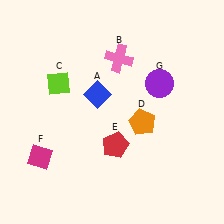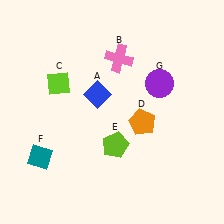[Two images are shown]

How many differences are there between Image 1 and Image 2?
There are 2 differences between the two images.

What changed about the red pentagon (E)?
In Image 1, E is red. In Image 2, it changed to lime.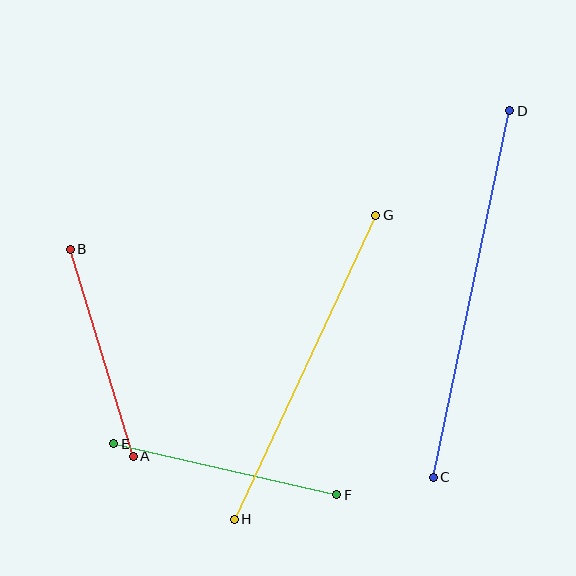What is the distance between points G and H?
The distance is approximately 335 pixels.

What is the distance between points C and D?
The distance is approximately 375 pixels.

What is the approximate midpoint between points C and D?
The midpoint is at approximately (471, 294) pixels.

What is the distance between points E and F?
The distance is approximately 229 pixels.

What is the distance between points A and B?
The distance is approximately 216 pixels.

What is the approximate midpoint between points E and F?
The midpoint is at approximately (225, 469) pixels.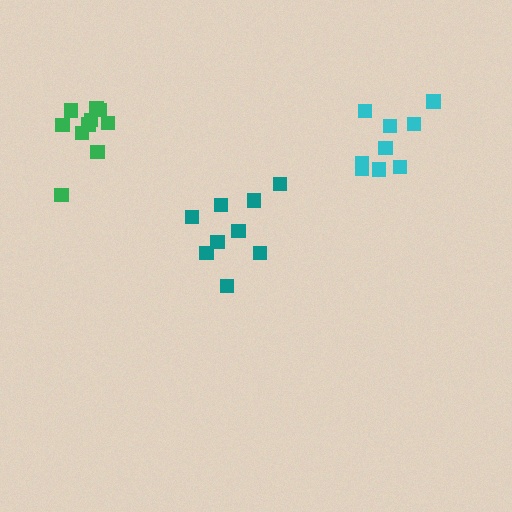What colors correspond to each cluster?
The clusters are colored: teal, green, cyan.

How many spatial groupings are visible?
There are 3 spatial groupings.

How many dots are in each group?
Group 1: 9 dots, Group 2: 10 dots, Group 3: 9 dots (28 total).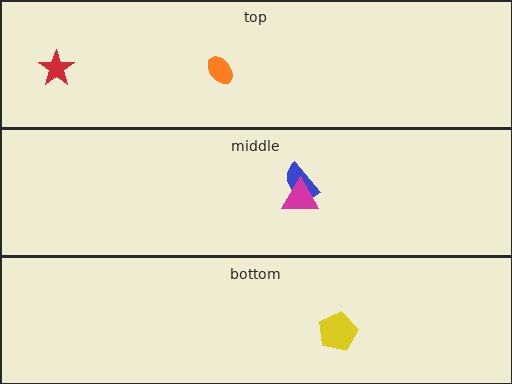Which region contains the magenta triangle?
The middle region.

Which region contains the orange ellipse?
The top region.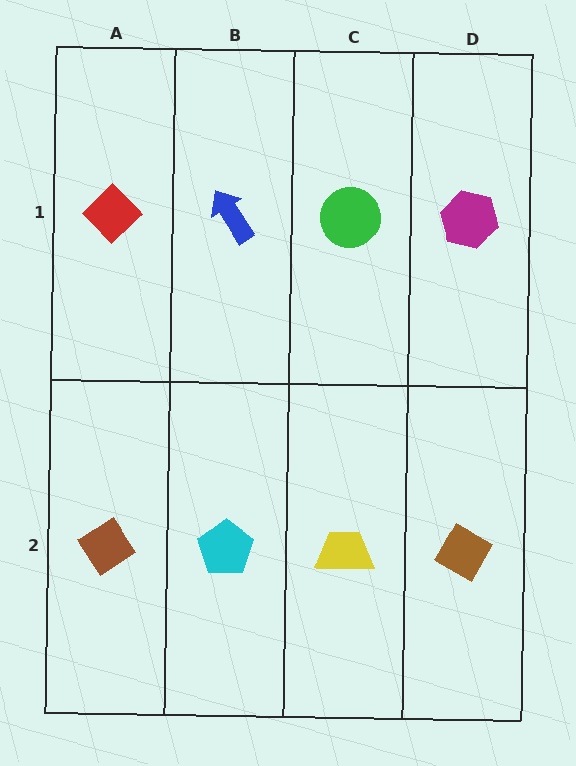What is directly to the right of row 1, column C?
A magenta hexagon.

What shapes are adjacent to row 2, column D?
A magenta hexagon (row 1, column D), a yellow trapezoid (row 2, column C).